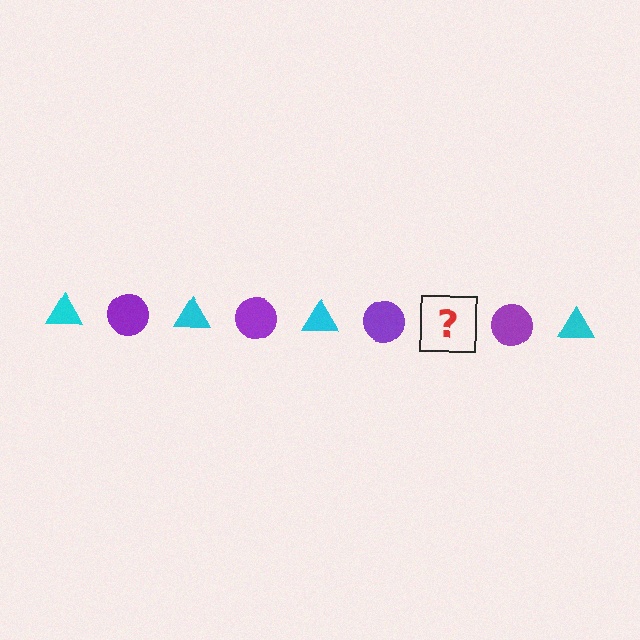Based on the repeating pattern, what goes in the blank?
The blank should be a cyan triangle.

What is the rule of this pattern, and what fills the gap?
The rule is that the pattern alternates between cyan triangle and purple circle. The gap should be filled with a cyan triangle.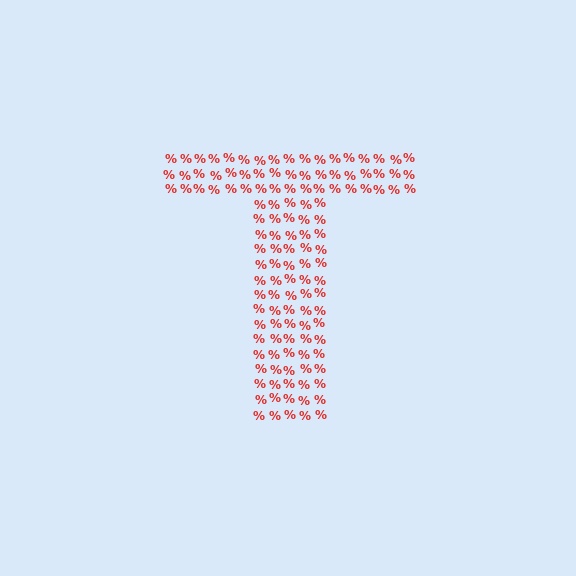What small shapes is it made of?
It is made of small percent signs.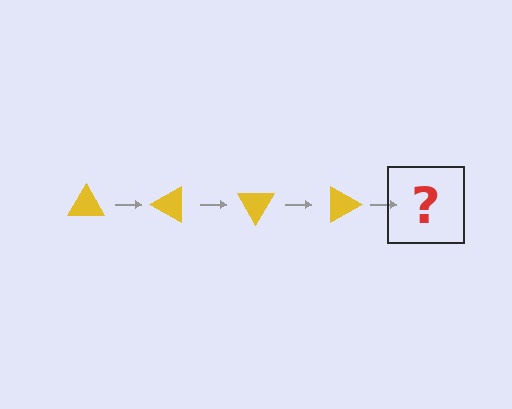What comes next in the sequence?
The next element should be a yellow triangle rotated 120 degrees.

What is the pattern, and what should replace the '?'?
The pattern is that the triangle rotates 30 degrees each step. The '?' should be a yellow triangle rotated 120 degrees.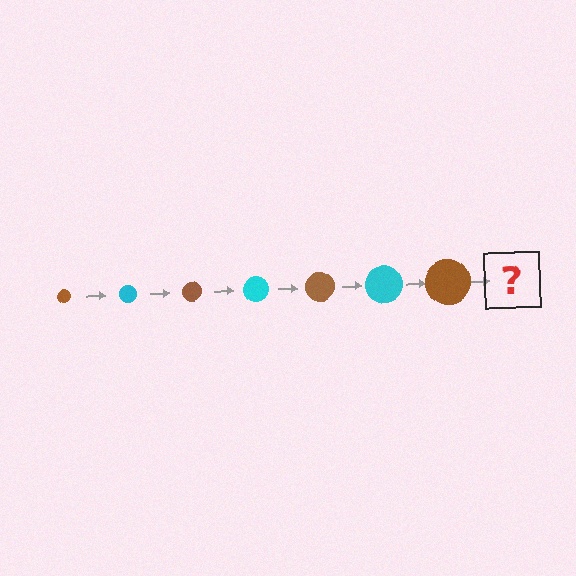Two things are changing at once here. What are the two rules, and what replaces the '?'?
The two rules are that the circle grows larger each step and the color cycles through brown and cyan. The '?' should be a cyan circle, larger than the previous one.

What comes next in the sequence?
The next element should be a cyan circle, larger than the previous one.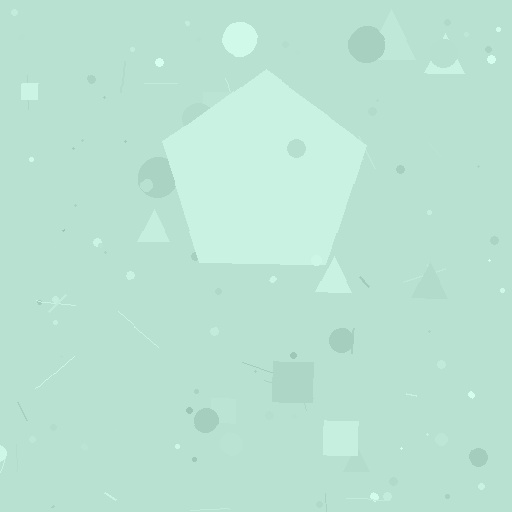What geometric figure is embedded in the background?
A pentagon is embedded in the background.